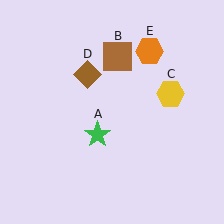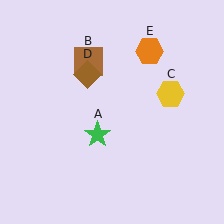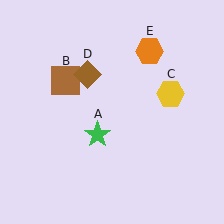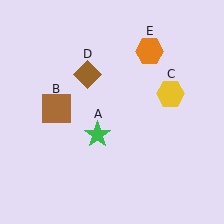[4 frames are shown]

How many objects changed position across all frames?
1 object changed position: brown square (object B).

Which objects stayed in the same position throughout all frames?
Green star (object A) and yellow hexagon (object C) and brown diamond (object D) and orange hexagon (object E) remained stationary.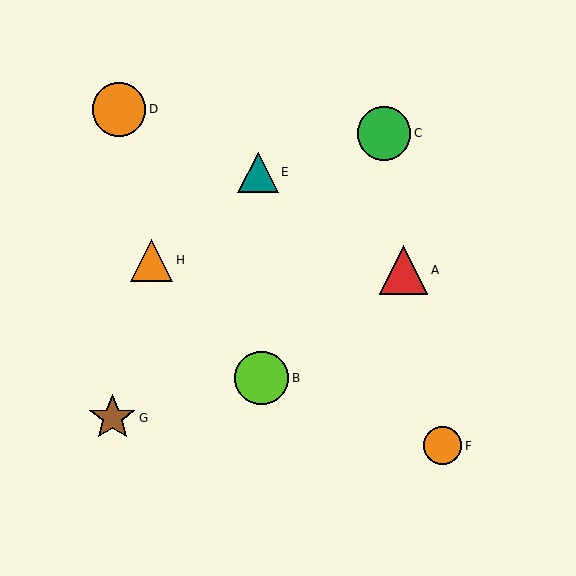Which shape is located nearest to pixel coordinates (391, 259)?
The red triangle (labeled A) at (404, 270) is nearest to that location.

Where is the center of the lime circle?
The center of the lime circle is at (262, 378).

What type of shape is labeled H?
Shape H is an orange triangle.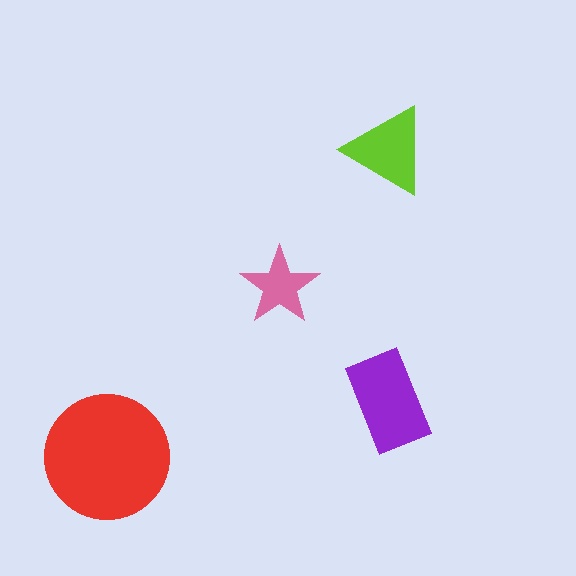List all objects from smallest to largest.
The pink star, the lime triangle, the purple rectangle, the red circle.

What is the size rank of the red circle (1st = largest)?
1st.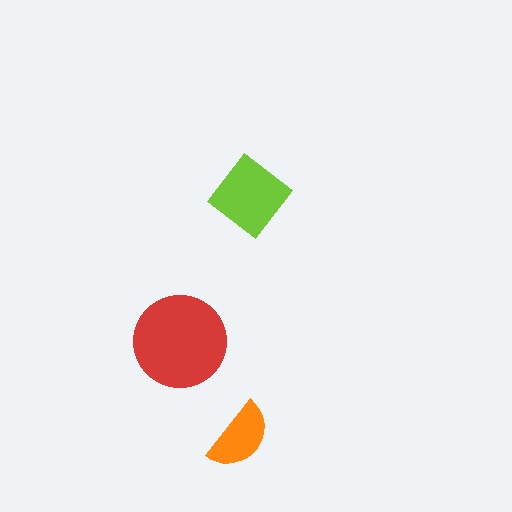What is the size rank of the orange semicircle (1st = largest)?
3rd.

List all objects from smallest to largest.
The orange semicircle, the lime diamond, the red circle.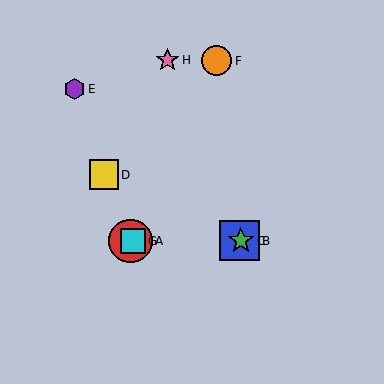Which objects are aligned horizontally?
Objects A, B, C, G are aligned horizontally.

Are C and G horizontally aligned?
Yes, both are at y≈241.